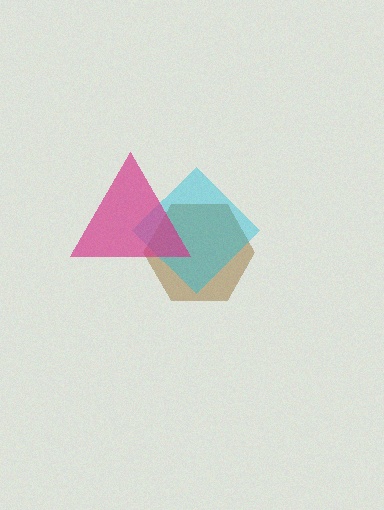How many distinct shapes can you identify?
There are 3 distinct shapes: a brown hexagon, a cyan diamond, a magenta triangle.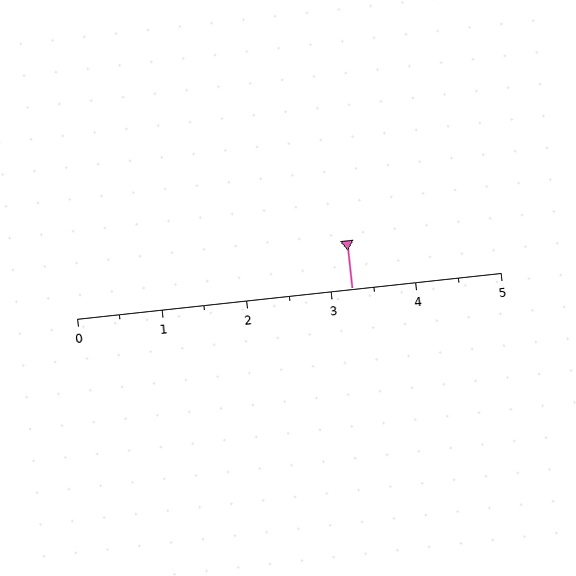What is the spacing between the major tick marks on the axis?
The major ticks are spaced 1 apart.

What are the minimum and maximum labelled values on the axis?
The axis runs from 0 to 5.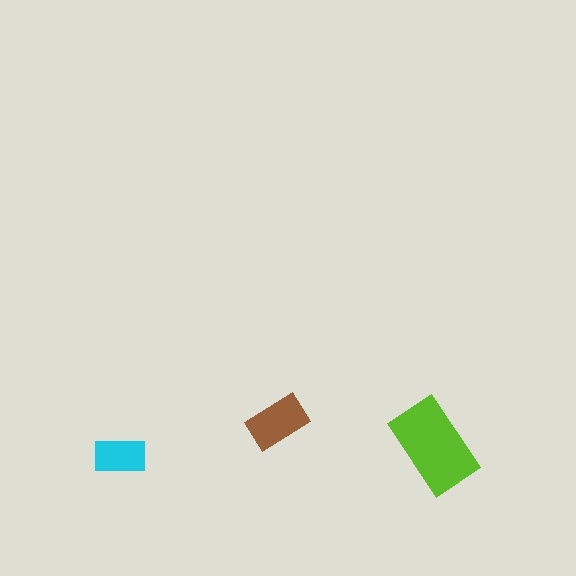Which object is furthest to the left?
The cyan rectangle is leftmost.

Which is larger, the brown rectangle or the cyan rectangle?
The brown one.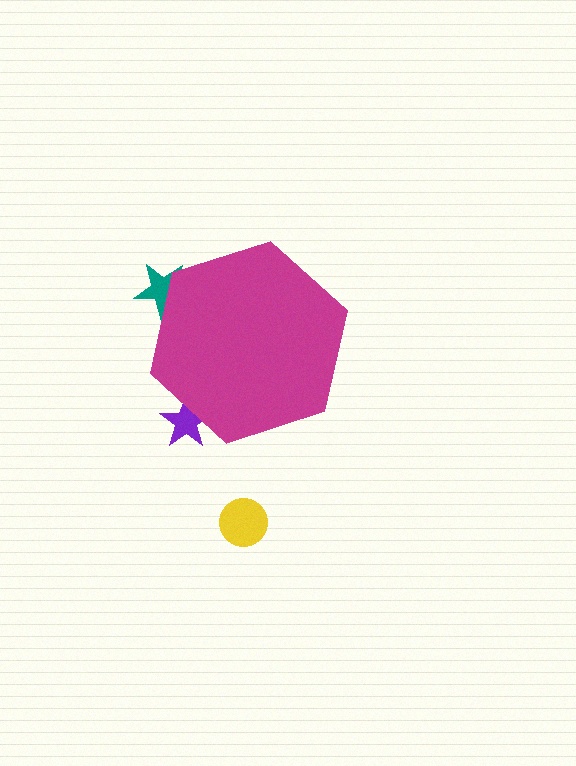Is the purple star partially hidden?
Yes, the purple star is partially hidden behind the magenta hexagon.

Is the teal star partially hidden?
Yes, the teal star is partially hidden behind the magenta hexagon.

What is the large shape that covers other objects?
A magenta hexagon.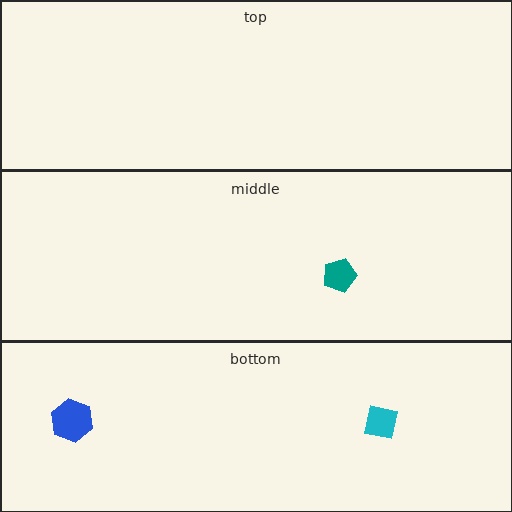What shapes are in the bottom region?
The cyan square, the blue hexagon.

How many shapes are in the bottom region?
2.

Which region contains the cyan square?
The bottom region.